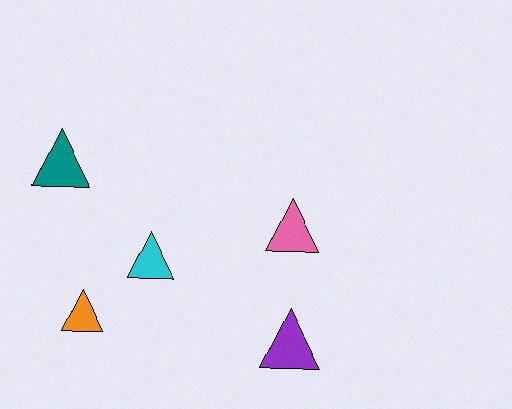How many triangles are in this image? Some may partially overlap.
There are 5 triangles.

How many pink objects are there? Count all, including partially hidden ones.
There is 1 pink object.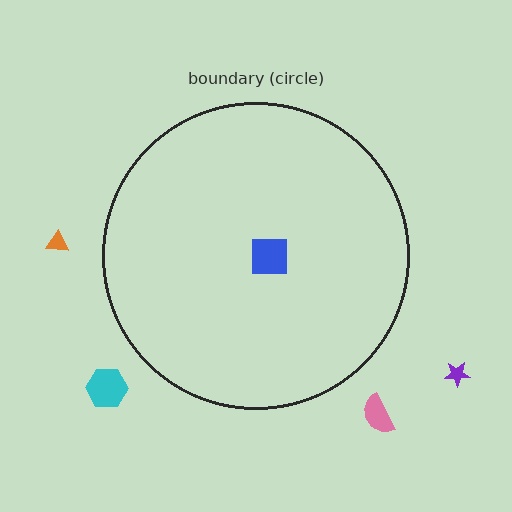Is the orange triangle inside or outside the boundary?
Outside.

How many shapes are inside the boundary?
1 inside, 4 outside.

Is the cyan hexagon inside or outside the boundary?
Outside.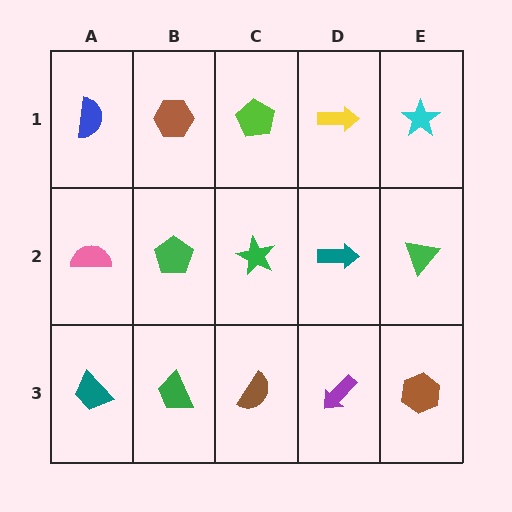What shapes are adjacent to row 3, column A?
A pink semicircle (row 2, column A), a green trapezoid (row 3, column B).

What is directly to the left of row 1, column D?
A lime pentagon.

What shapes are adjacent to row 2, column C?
A lime pentagon (row 1, column C), a brown semicircle (row 3, column C), a green pentagon (row 2, column B), a teal arrow (row 2, column D).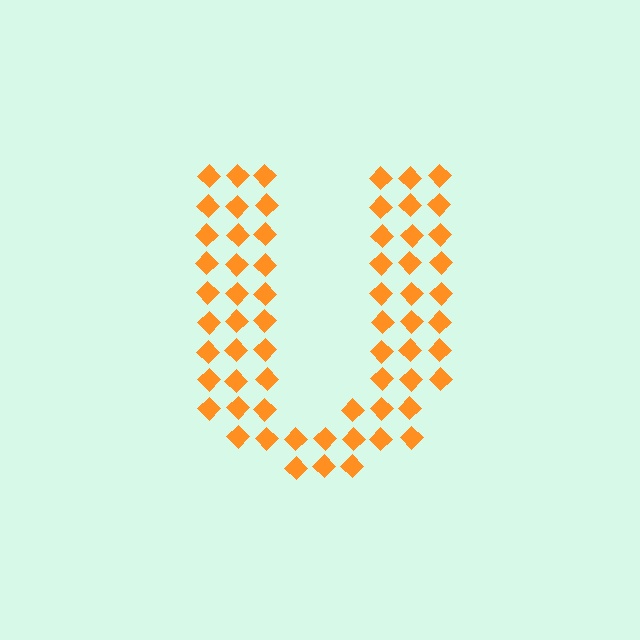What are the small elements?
The small elements are diamonds.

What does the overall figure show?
The overall figure shows the letter U.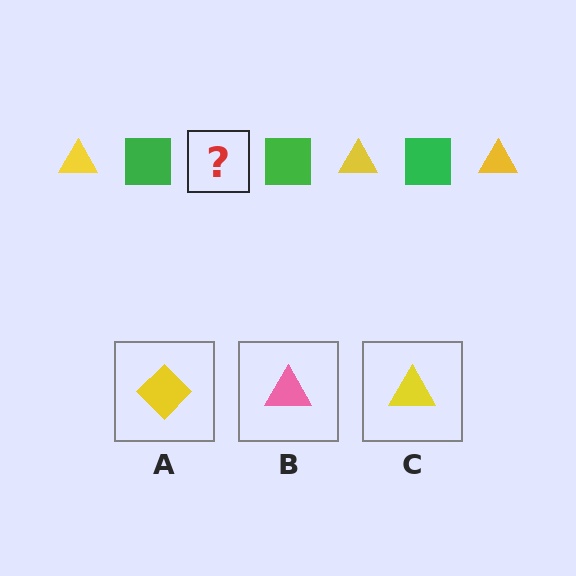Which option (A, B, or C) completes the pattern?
C.